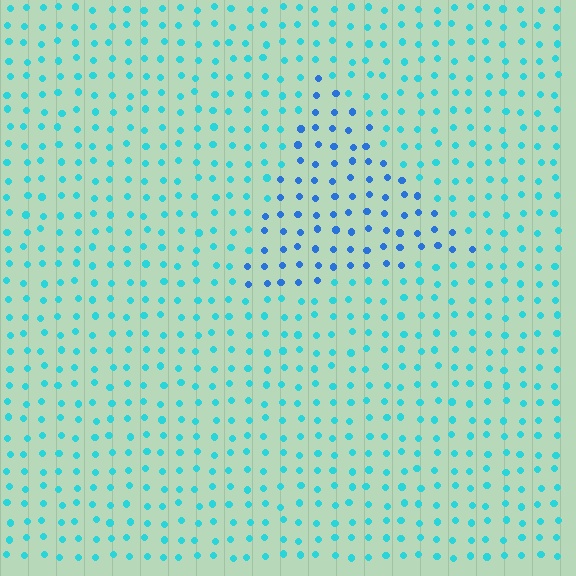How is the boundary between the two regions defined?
The boundary is defined purely by a slight shift in hue (about 33 degrees). Spacing, size, and orientation are identical on both sides.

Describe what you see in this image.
The image is filled with small cyan elements in a uniform arrangement. A triangle-shaped region is visible where the elements are tinted to a slightly different hue, forming a subtle color boundary.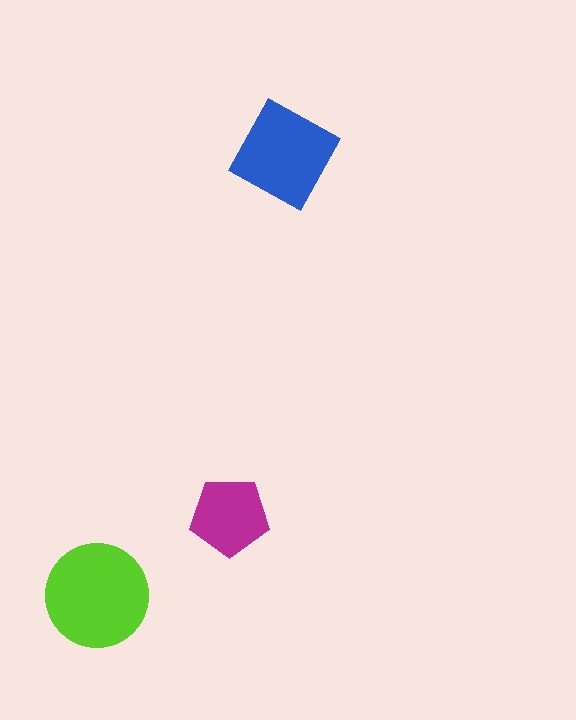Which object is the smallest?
The magenta pentagon.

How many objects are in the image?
There are 3 objects in the image.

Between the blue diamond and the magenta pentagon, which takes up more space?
The blue diamond.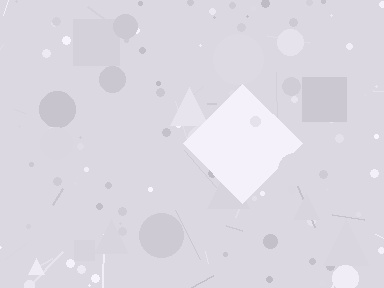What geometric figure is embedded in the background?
A diamond is embedded in the background.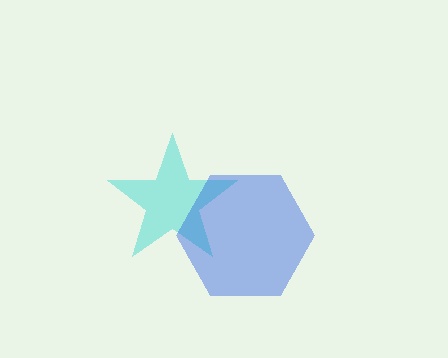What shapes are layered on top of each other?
The layered shapes are: a cyan star, a blue hexagon.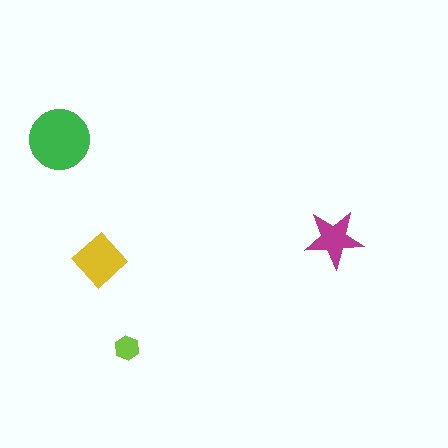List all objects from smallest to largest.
The lime hexagon, the magenta star, the yellow diamond, the green circle.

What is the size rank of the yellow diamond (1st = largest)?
2nd.